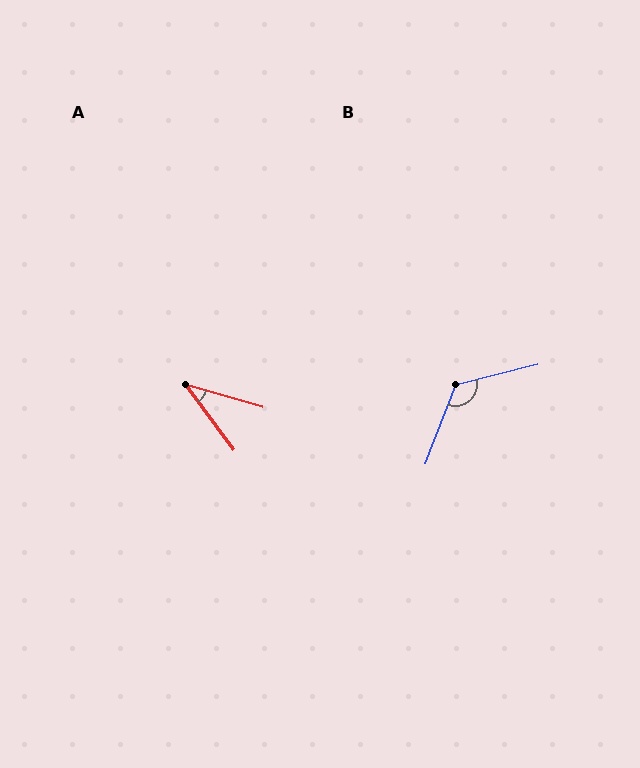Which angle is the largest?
B, at approximately 125 degrees.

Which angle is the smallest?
A, at approximately 37 degrees.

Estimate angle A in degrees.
Approximately 37 degrees.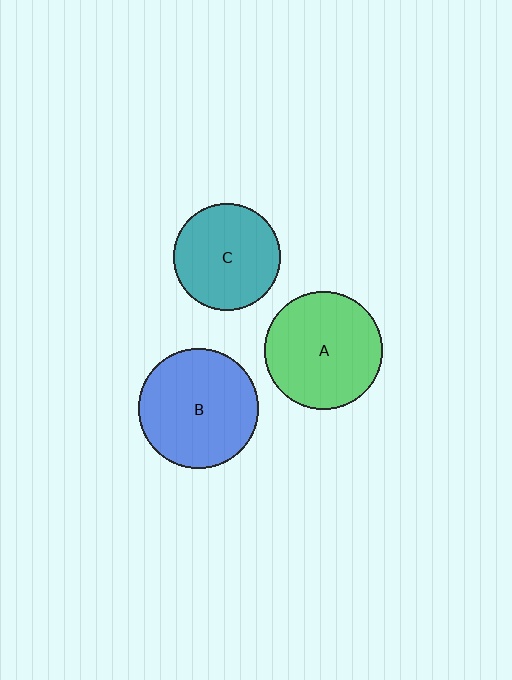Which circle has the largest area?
Circle B (blue).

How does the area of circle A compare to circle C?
Approximately 1.2 times.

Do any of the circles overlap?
No, none of the circles overlap.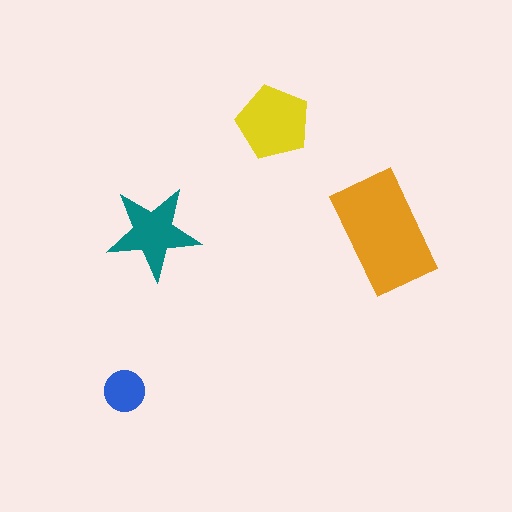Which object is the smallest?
The blue circle.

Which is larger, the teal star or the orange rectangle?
The orange rectangle.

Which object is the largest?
The orange rectangle.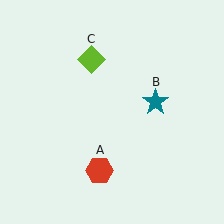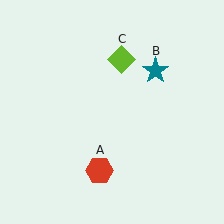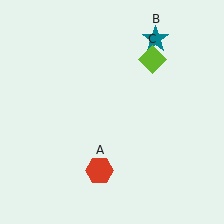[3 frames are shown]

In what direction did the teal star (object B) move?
The teal star (object B) moved up.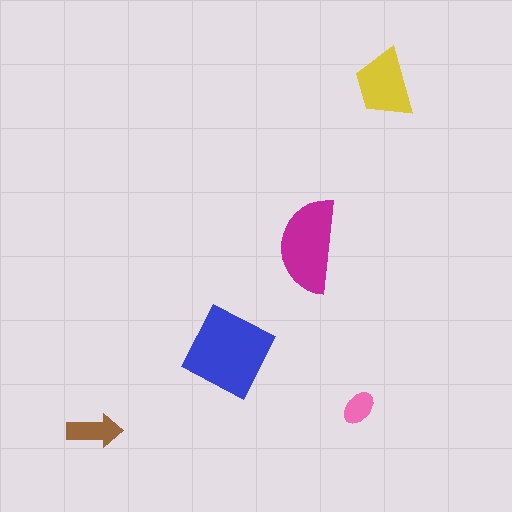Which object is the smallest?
The pink ellipse.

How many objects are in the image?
There are 5 objects in the image.